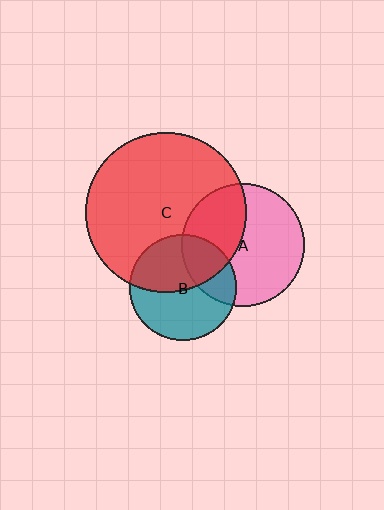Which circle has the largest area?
Circle C (red).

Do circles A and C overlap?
Yes.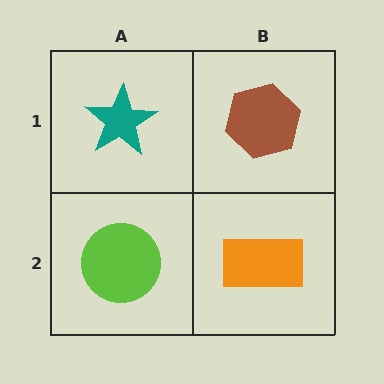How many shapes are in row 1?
2 shapes.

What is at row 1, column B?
A brown hexagon.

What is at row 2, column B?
An orange rectangle.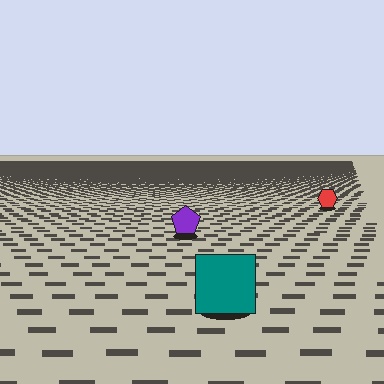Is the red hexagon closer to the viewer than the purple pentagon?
No. The purple pentagon is closer — you can tell from the texture gradient: the ground texture is coarser near it.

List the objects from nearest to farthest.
From nearest to farthest: the teal square, the purple pentagon, the red hexagon.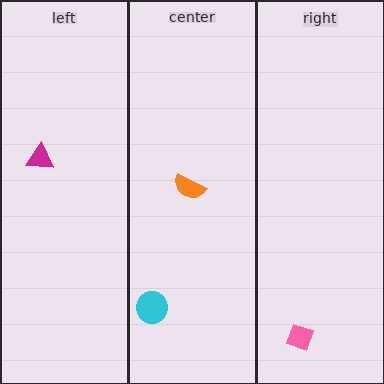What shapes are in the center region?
The cyan circle, the orange semicircle.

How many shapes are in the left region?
1.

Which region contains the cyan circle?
The center region.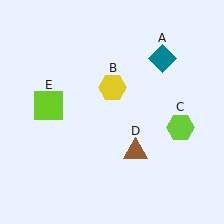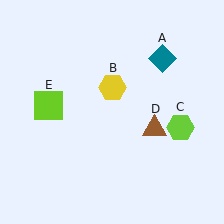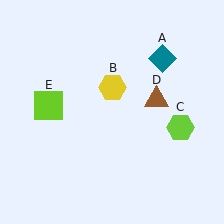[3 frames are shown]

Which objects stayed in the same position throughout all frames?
Teal diamond (object A) and yellow hexagon (object B) and lime hexagon (object C) and lime square (object E) remained stationary.